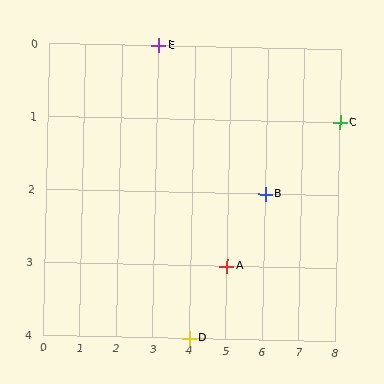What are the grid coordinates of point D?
Point D is at grid coordinates (4, 4).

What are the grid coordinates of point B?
Point B is at grid coordinates (6, 2).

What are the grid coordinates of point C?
Point C is at grid coordinates (8, 1).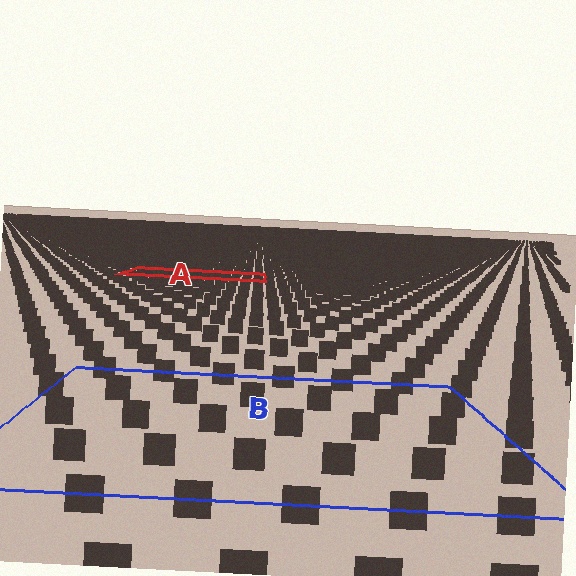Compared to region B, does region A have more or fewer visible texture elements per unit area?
Region A has more texture elements per unit area — they are packed more densely because it is farther away.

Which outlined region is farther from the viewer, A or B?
Region A is farther from the viewer — the texture elements inside it appear smaller and more densely packed.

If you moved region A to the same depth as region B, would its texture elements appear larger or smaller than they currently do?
They would appear larger. At a closer depth, the same texture elements are projected at a bigger on-screen size.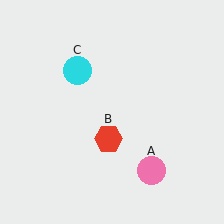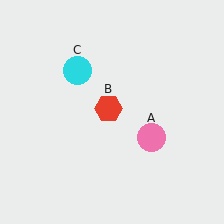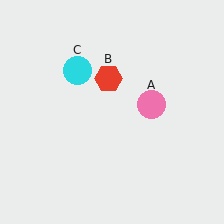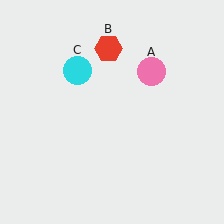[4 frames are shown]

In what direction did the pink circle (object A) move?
The pink circle (object A) moved up.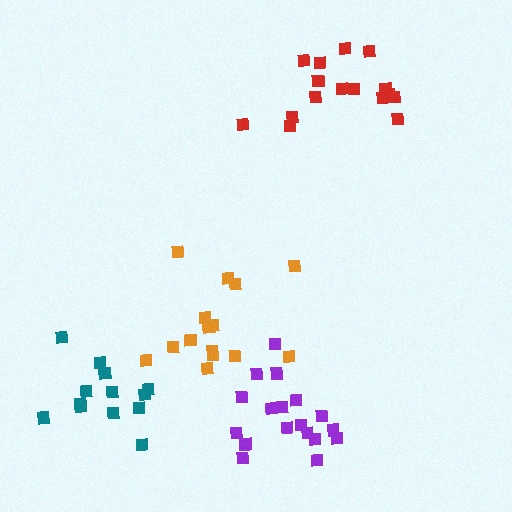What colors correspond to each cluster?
The clusters are colored: purple, red, teal, orange.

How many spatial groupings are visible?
There are 4 spatial groupings.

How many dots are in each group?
Group 1: 18 dots, Group 2: 16 dots, Group 3: 13 dots, Group 4: 15 dots (62 total).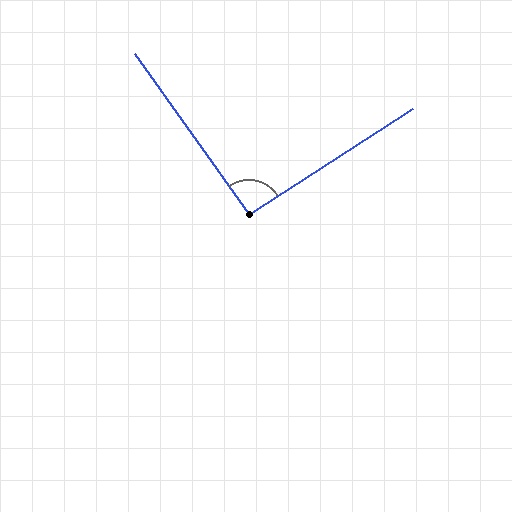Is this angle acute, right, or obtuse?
It is approximately a right angle.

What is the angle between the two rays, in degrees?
Approximately 92 degrees.